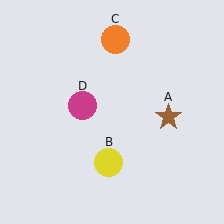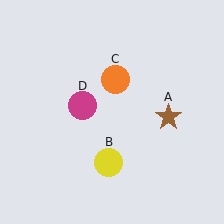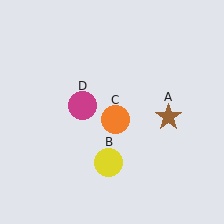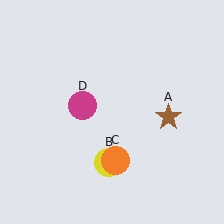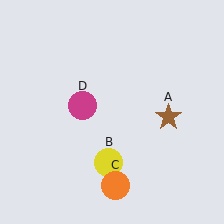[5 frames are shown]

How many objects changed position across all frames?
1 object changed position: orange circle (object C).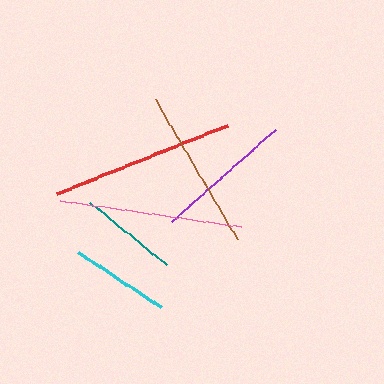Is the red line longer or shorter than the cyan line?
The red line is longer than the cyan line.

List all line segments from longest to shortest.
From longest to shortest: red, pink, brown, purple, cyan, teal.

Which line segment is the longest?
The red line is the longest at approximately 184 pixels.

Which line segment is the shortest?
The teal line is the shortest at approximately 99 pixels.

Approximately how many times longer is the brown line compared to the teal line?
The brown line is approximately 1.6 times the length of the teal line.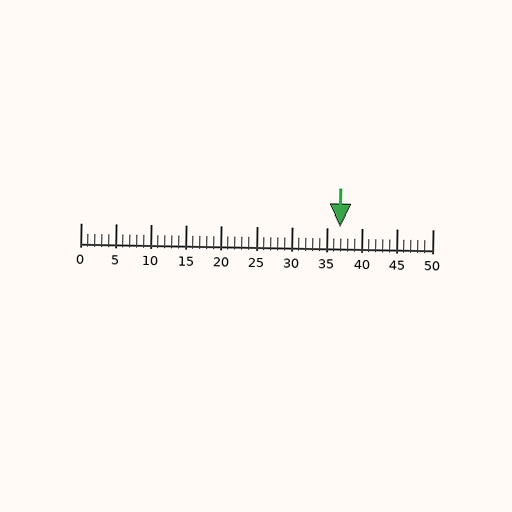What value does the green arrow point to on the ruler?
The green arrow points to approximately 37.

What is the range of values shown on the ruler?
The ruler shows values from 0 to 50.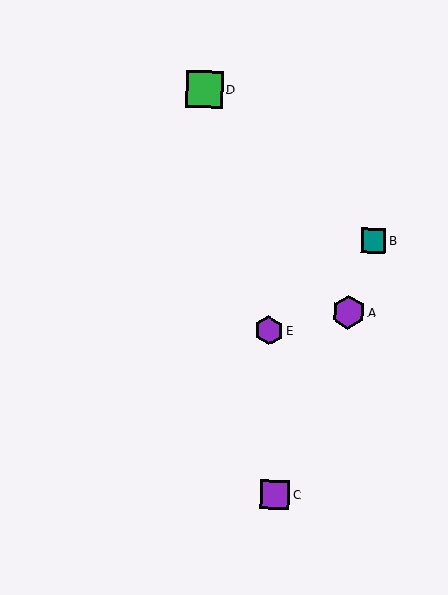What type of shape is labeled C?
Shape C is a purple square.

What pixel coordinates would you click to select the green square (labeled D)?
Click at (204, 90) to select the green square D.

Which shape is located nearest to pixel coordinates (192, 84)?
The green square (labeled D) at (204, 90) is nearest to that location.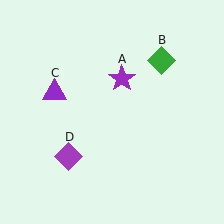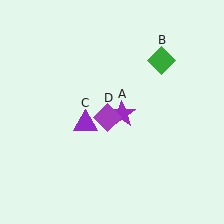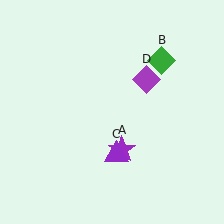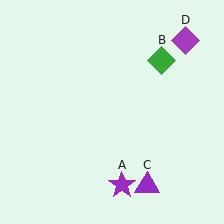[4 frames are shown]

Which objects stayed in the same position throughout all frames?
Green diamond (object B) remained stationary.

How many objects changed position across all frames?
3 objects changed position: purple star (object A), purple triangle (object C), purple diamond (object D).